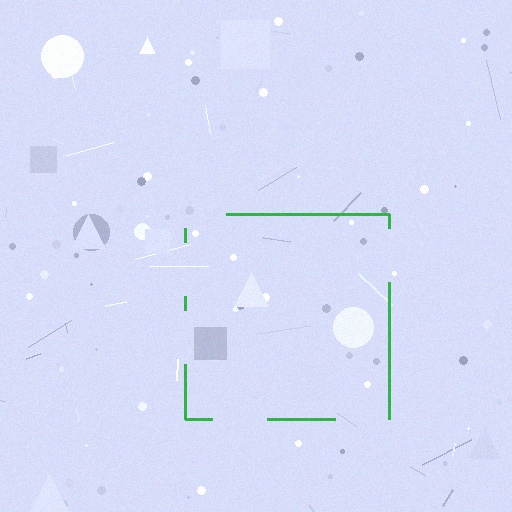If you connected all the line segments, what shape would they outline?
They would outline a square.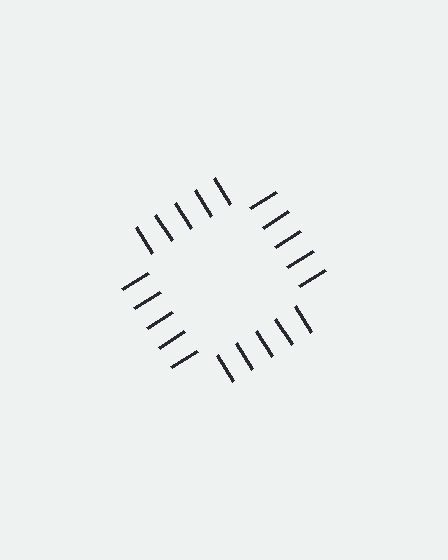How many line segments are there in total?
20 — 5 along each of the 4 edges.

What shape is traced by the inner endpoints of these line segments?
An illusory square — the line segments terminate on its edges but no continuous stroke is drawn.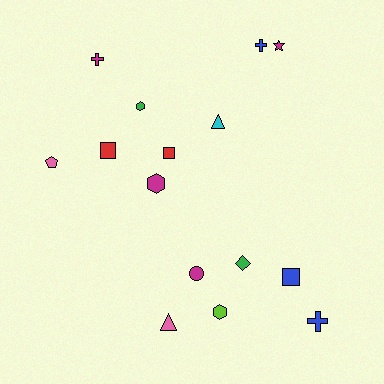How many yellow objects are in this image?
There are no yellow objects.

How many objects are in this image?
There are 15 objects.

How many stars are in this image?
There is 1 star.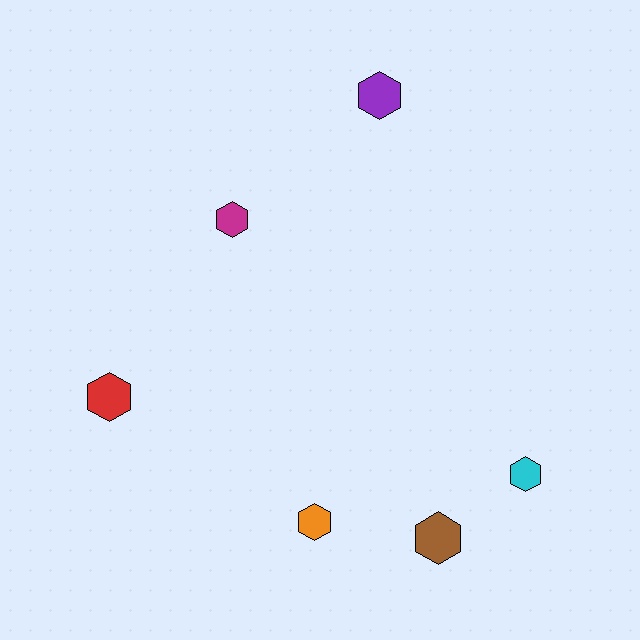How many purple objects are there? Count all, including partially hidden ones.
There is 1 purple object.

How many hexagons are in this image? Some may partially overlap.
There are 6 hexagons.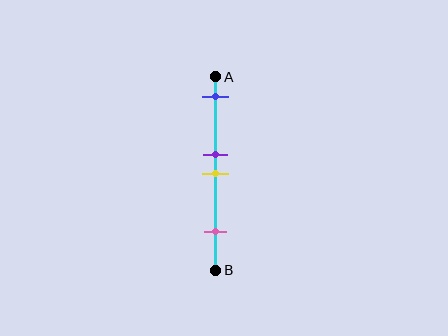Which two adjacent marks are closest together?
The purple and yellow marks are the closest adjacent pair.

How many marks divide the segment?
There are 4 marks dividing the segment.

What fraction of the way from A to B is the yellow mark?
The yellow mark is approximately 50% (0.5) of the way from A to B.